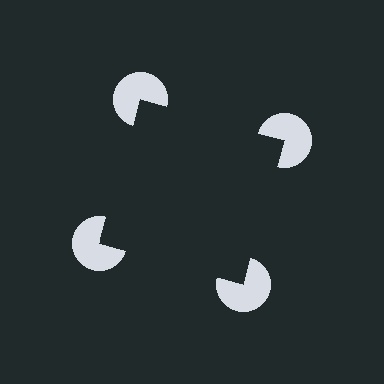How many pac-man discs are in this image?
There are 4 — one at each vertex of the illusory square.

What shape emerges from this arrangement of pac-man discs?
An illusory square — its edges are inferred from the aligned wedge cuts in the pac-man discs, not physically drawn.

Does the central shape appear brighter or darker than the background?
It typically appears slightly darker than the background, even though no actual brightness change is drawn.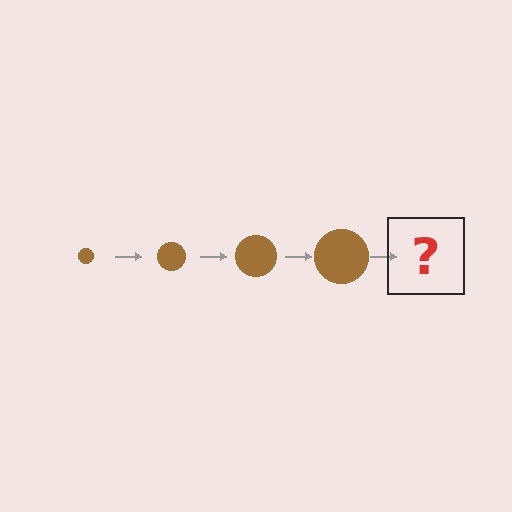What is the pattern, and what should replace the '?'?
The pattern is that the circle gets progressively larger each step. The '?' should be a brown circle, larger than the previous one.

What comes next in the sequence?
The next element should be a brown circle, larger than the previous one.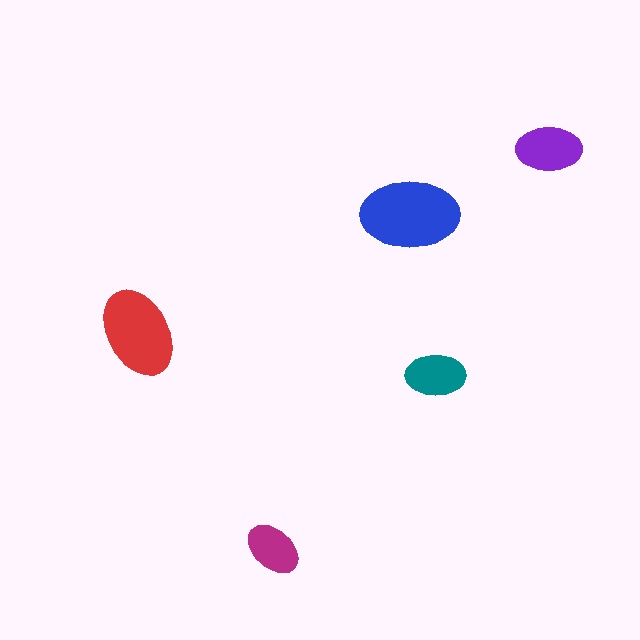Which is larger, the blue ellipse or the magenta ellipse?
The blue one.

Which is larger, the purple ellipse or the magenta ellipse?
The purple one.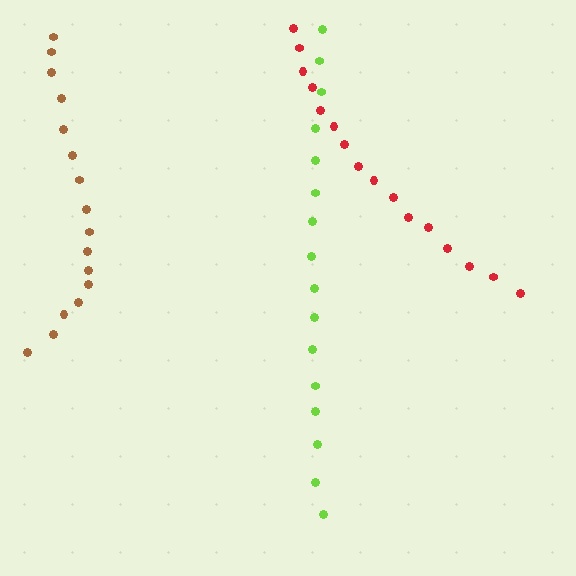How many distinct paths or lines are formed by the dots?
There are 3 distinct paths.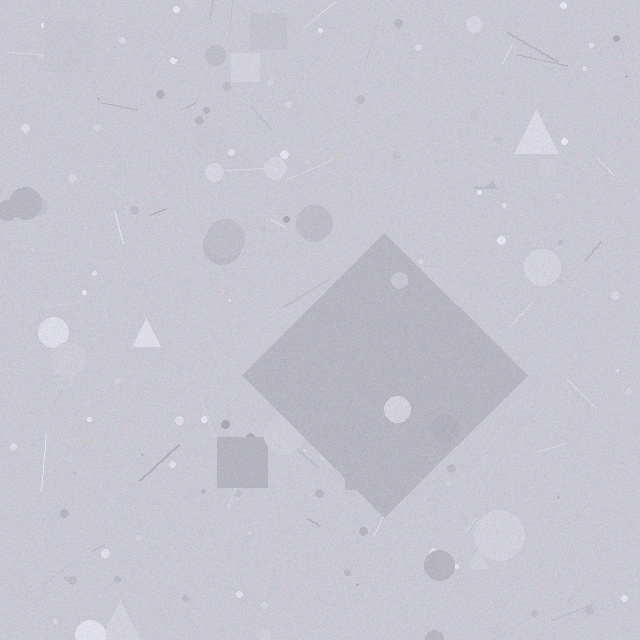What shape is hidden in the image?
A diamond is hidden in the image.